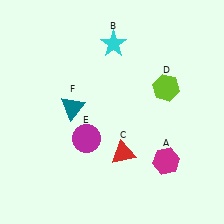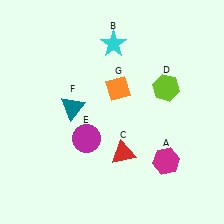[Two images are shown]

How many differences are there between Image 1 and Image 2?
There is 1 difference between the two images.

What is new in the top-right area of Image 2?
An orange diamond (G) was added in the top-right area of Image 2.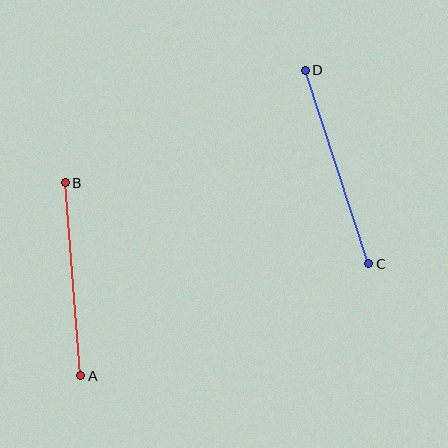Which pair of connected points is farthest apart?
Points C and D are farthest apart.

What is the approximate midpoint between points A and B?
The midpoint is at approximately (73, 279) pixels.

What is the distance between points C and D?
The distance is approximately 204 pixels.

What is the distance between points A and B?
The distance is approximately 193 pixels.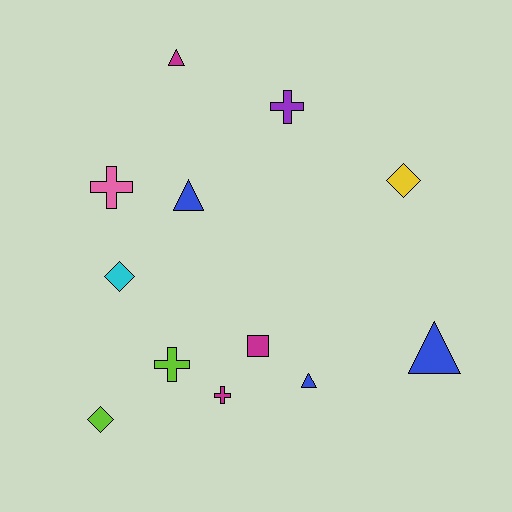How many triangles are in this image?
There are 4 triangles.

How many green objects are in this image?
There are no green objects.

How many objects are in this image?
There are 12 objects.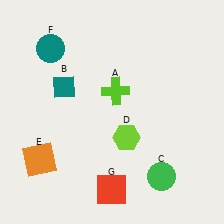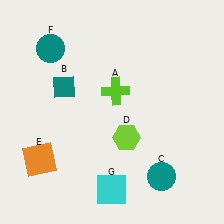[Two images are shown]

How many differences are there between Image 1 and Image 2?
There are 2 differences between the two images.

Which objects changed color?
C changed from green to teal. G changed from red to cyan.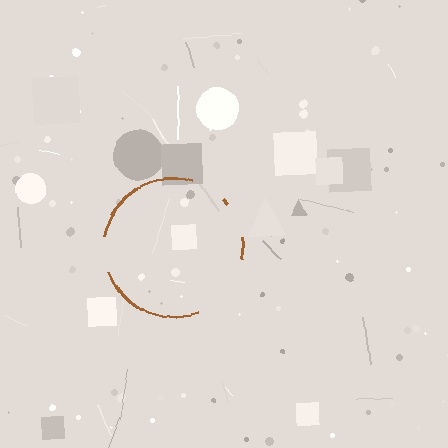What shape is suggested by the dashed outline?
The dashed outline suggests a circle.